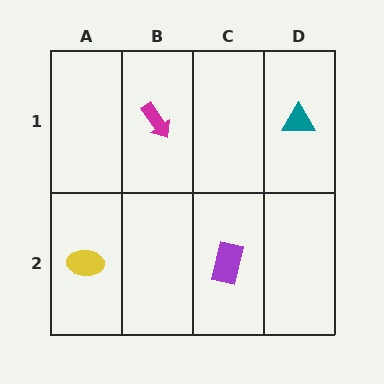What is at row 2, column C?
A purple rectangle.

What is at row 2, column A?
A yellow ellipse.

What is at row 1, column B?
A magenta arrow.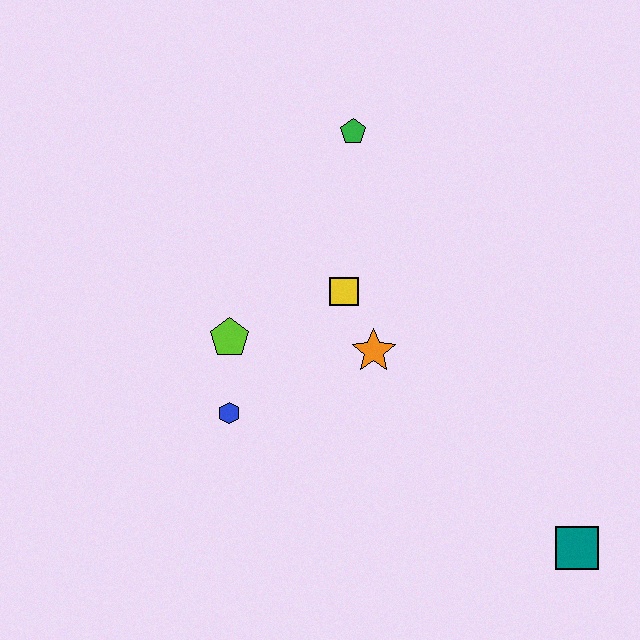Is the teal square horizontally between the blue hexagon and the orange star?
No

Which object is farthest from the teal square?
The green pentagon is farthest from the teal square.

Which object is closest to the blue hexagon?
The lime pentagon is closest to the blue hexagon.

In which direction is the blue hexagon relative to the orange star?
The blue hexagon is to the left of the orange star.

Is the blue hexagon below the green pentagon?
Yes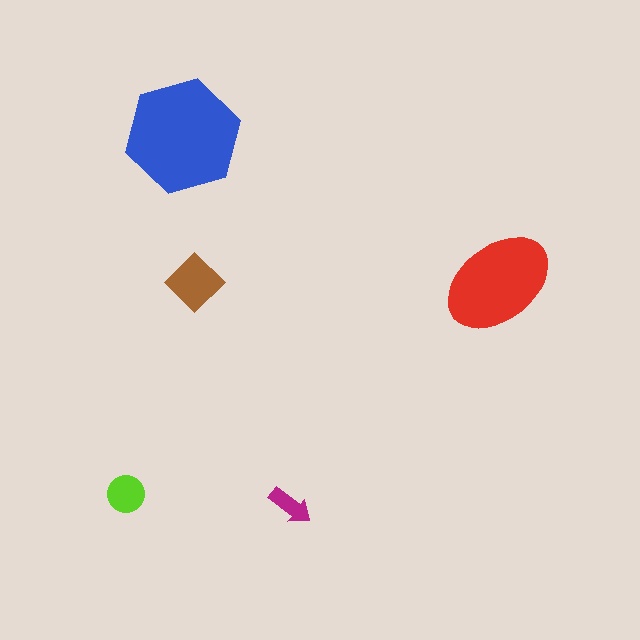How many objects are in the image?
There are 5 objects in the image.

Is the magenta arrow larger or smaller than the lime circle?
Smaller.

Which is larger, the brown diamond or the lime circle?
The brown diamond.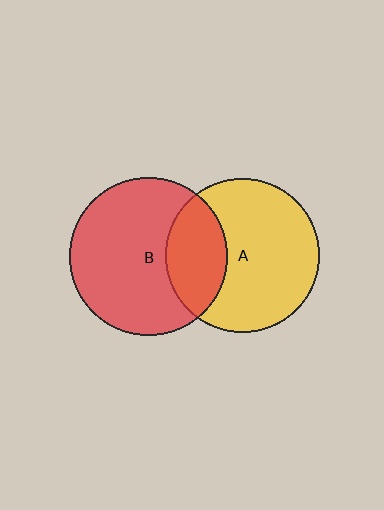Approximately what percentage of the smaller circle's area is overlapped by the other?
Approximately 30%.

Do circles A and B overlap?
Yes.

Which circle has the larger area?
Circle B (red).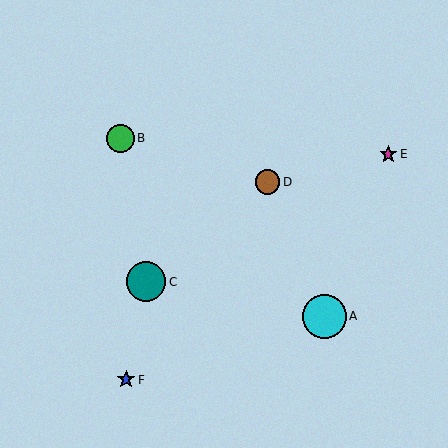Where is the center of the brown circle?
The center of the brown circle is at (268, 182).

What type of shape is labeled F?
Shape F is a blue star.